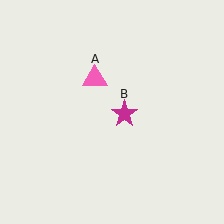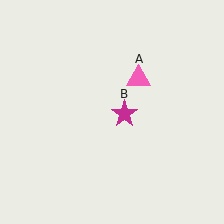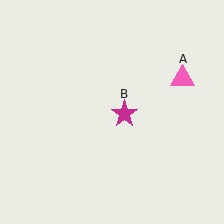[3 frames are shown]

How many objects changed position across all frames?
1 object changed position: pink triangle (object A).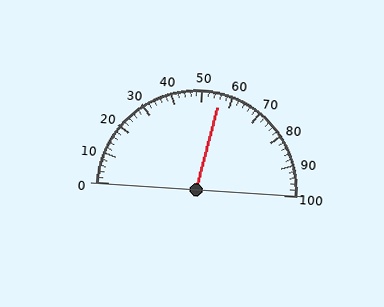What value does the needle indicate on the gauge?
The needle indicates approximately 56.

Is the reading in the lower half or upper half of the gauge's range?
The reading is in the upper half of the range (0 to 100).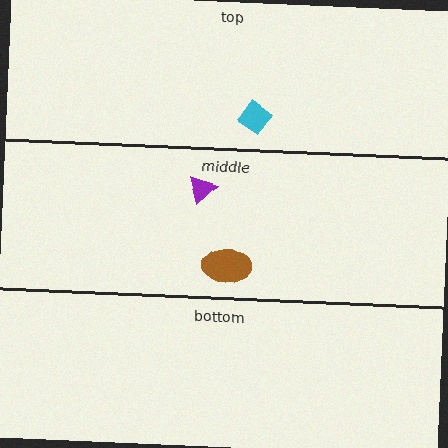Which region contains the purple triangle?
The middle region.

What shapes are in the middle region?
The purple triangle, the brown ellipse.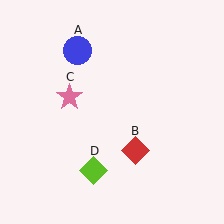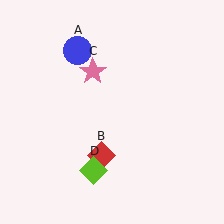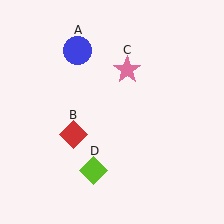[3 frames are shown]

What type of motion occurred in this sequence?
The red diamond (object B), pink star (object C) rotated clockwise around the center of the scene.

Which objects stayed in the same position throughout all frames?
Blue circle (object A) and lime diamond (object D) remained stationary.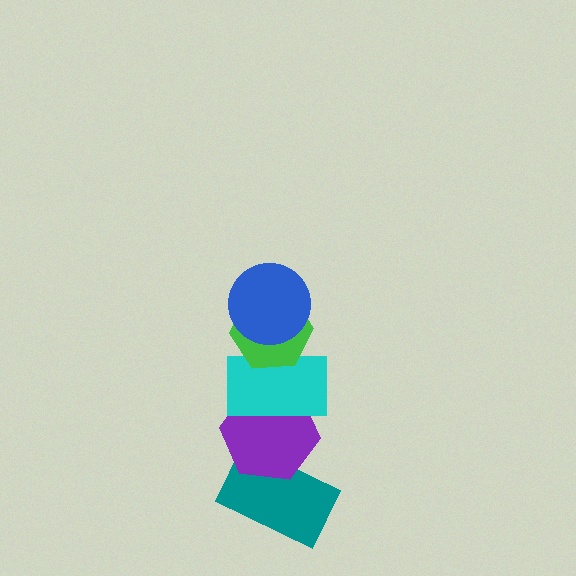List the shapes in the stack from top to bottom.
From top to bottom: the blue circle, the green hexagon, the cyan rectangle, the purple hexagon, the teal rectangle.